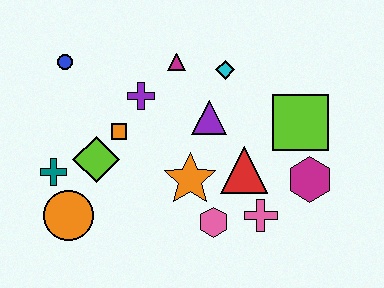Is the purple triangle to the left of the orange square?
No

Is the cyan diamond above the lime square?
Yes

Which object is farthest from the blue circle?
The magenta hexagon is farthest from the blue circle.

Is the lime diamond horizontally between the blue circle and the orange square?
Yes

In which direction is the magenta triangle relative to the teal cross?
The magenta triangle is to the right of the teal cross.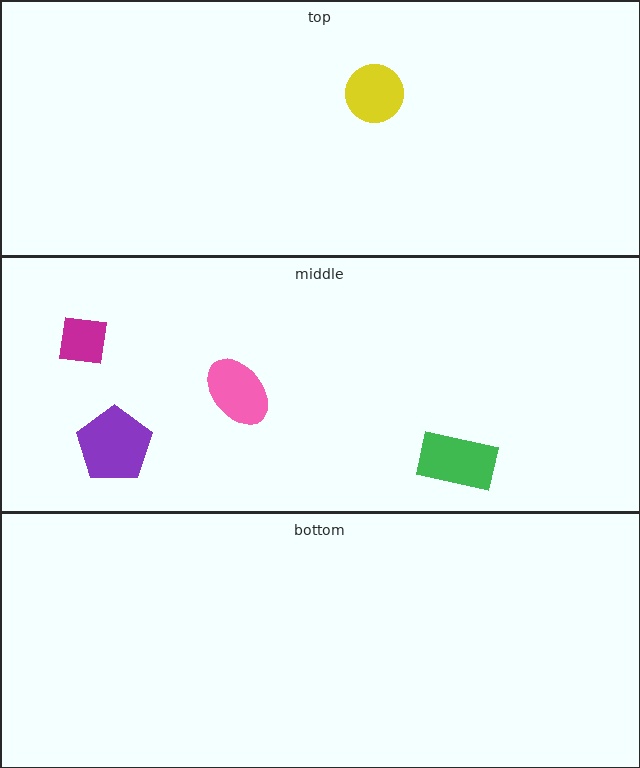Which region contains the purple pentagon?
The middle region.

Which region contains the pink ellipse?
The middle region.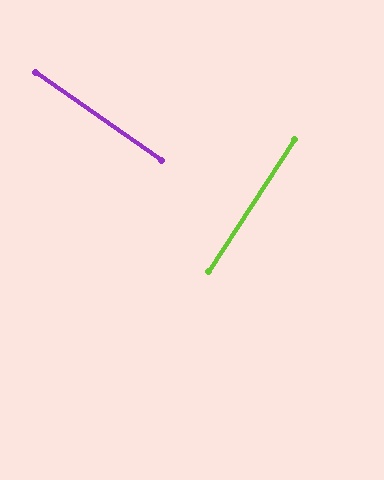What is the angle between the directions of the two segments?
Approximately 88 degrees.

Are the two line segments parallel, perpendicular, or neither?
Perpendicular — they meet at approximately 88°.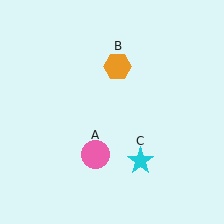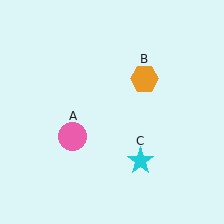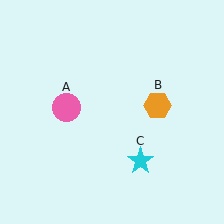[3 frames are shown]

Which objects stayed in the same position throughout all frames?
Cyan star (object C) remained stationary.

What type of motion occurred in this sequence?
The pink circle (object A), orange hexagon (object B) rotated clockwise around the center of the scene.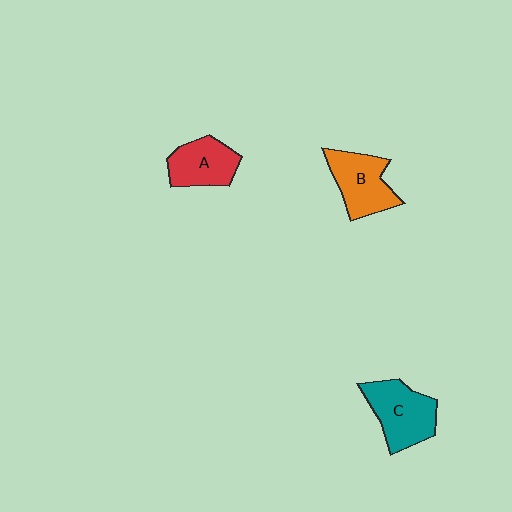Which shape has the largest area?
Shape C (teal).